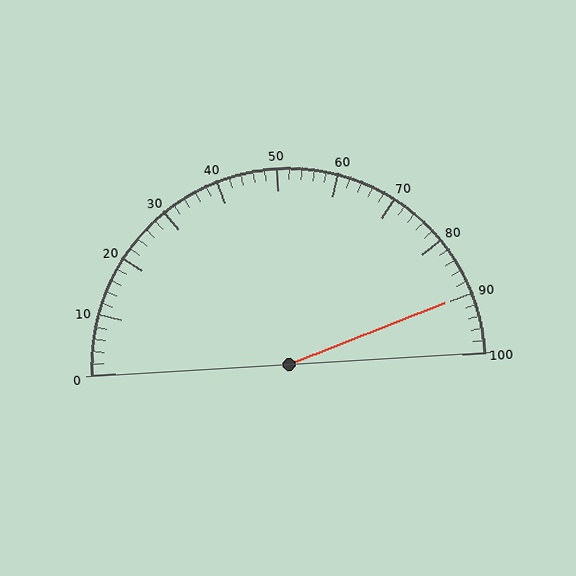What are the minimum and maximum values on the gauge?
The gauge ranges from 0 to 100.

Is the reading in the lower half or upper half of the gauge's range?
The reading is in the upper half of the range (0 to 100).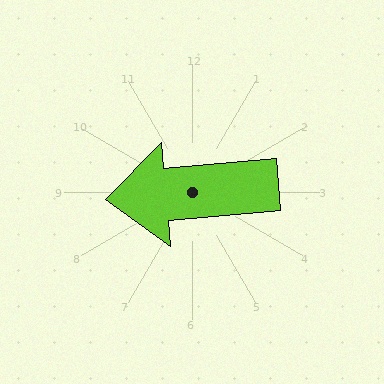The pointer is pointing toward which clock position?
Roughly 9 o'clock.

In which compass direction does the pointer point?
West.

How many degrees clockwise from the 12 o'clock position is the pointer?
Approximately 265 degrees.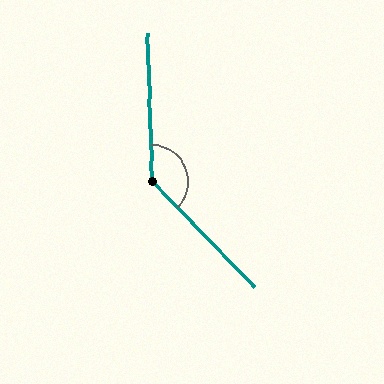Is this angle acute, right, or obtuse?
It is obtuse.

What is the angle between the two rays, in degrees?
Approximately 138 degrees.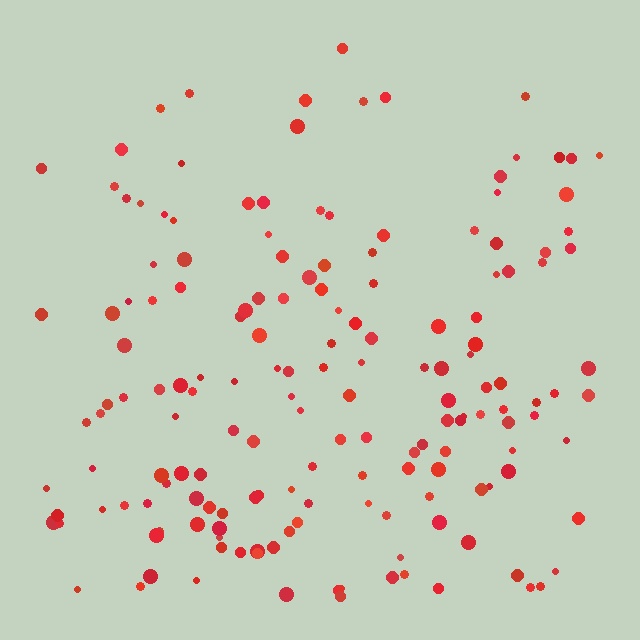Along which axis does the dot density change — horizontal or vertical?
Vertical.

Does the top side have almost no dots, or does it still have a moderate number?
Still a moderate number, just noticeably fewer than the bottom.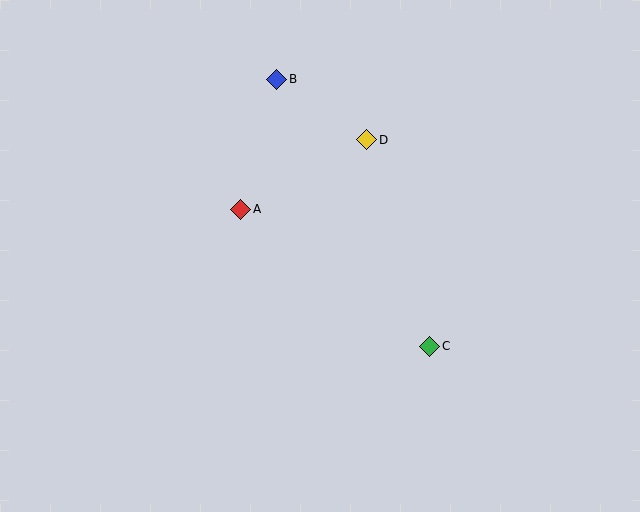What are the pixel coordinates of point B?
Point B is at (277, 79).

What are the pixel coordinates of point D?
Point D is at (367, 140).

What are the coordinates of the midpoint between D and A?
The midpoint between D and A is at (304, 175).